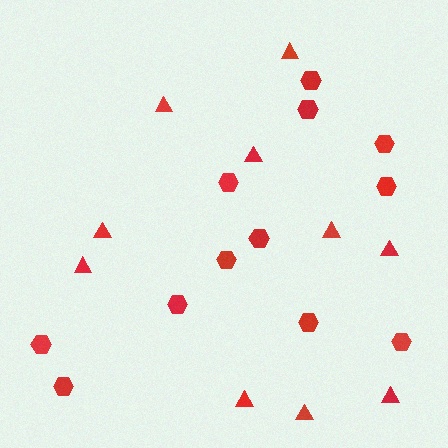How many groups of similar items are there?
There are 2 groups: one group of hexagons (12) and one group of triangles (10).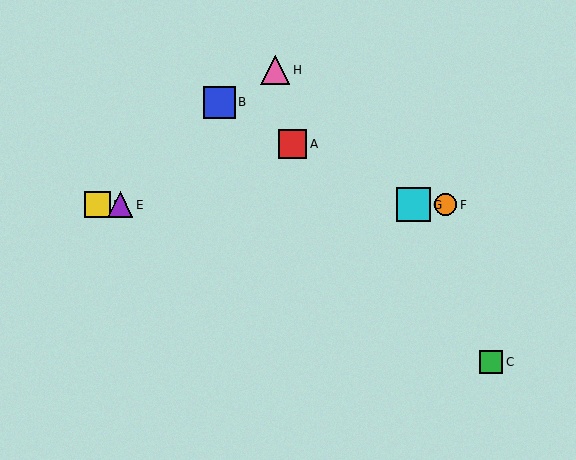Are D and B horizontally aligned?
No, D is at y≈205 and B is at y≈102.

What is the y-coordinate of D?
Object D is at y≈205.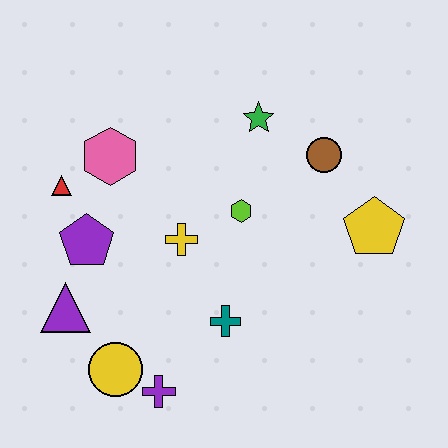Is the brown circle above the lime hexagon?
Yes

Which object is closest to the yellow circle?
The purple cross is closest to the yellow circle.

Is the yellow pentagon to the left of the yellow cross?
No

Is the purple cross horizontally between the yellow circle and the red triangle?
No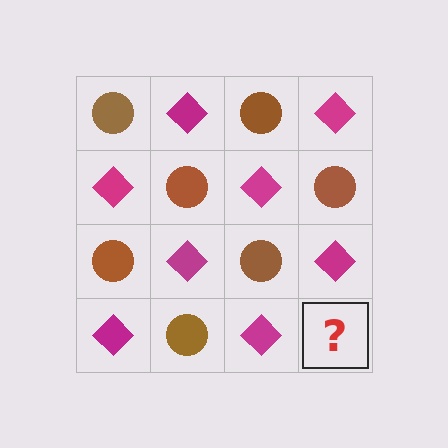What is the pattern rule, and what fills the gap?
The rule is that it alternates brown circle and magenta diamond in a checkerboard pattern. The gap should be filled with a brown circle.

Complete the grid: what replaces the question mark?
The question mark should be replaced with a brown circle.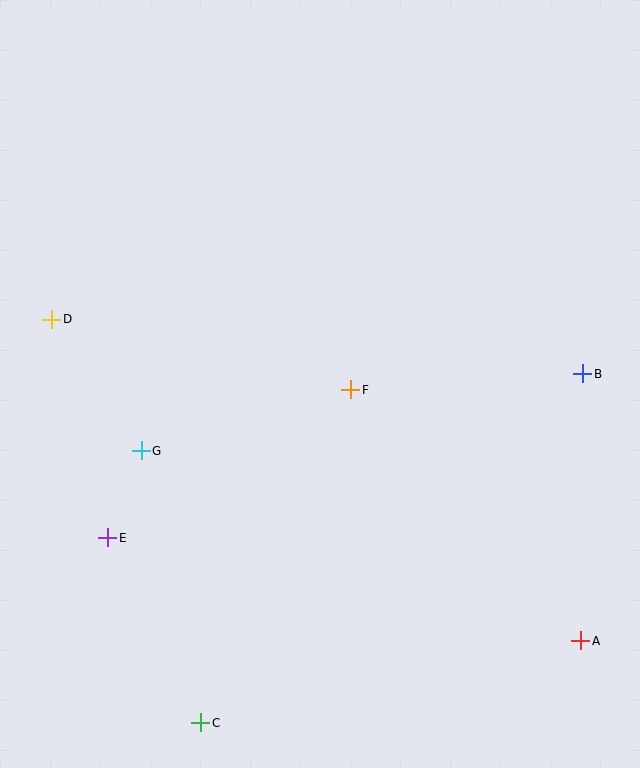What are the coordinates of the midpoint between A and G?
The midpoint between A and G is at (361, 546).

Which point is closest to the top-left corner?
Point D is closest to the top-left corner.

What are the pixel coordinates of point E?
Point E is at (108, 538).